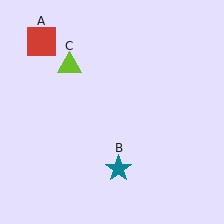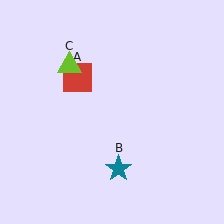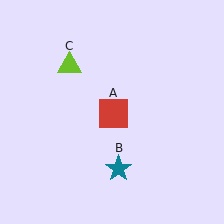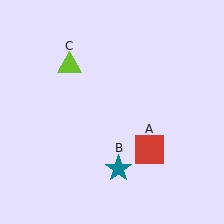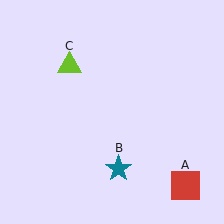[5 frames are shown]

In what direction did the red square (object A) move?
The red square (object A) moved down and to the right.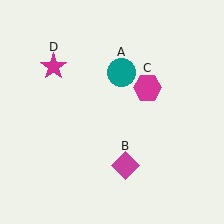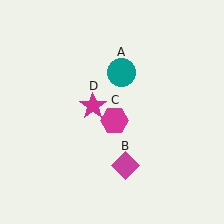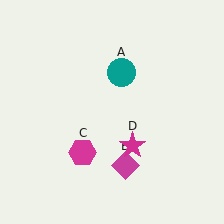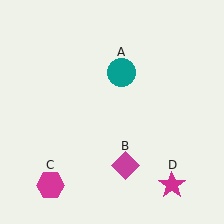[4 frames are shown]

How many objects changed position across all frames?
2 objects changed position: magenta hexagon (object C), magenta star (object D).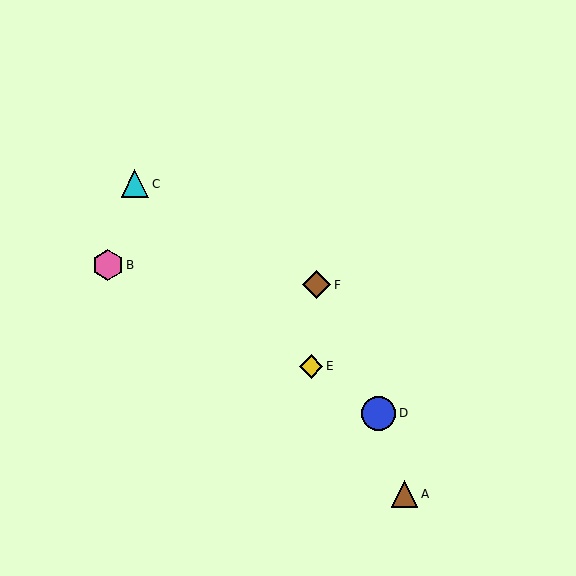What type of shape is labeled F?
Shape F is a brown diamond.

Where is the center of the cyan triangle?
The center of the cyan triangle is at (135, 184).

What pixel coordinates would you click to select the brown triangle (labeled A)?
Click at (405, 494) to select the brown triangle A.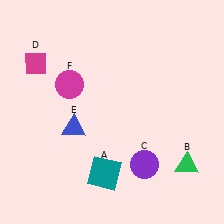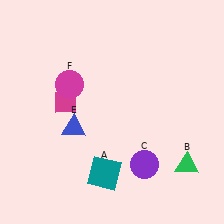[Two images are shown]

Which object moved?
The magenta diamond (D) moved down.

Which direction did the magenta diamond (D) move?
The magenta diamond (D) moved down.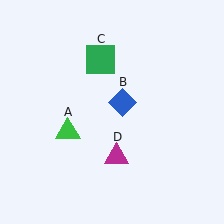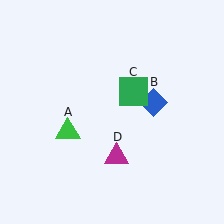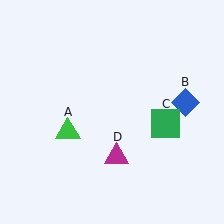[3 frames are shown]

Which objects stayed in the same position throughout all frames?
Green triangle (object A) and magenta triangle (object D) remained stationary.